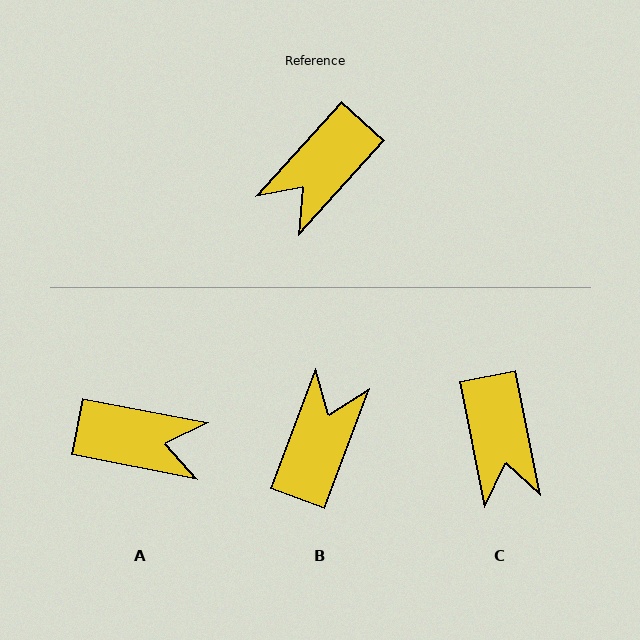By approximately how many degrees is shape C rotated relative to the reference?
Approximately 54 degrees counter-clockwise.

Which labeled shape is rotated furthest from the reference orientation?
B, about 158 degrees away.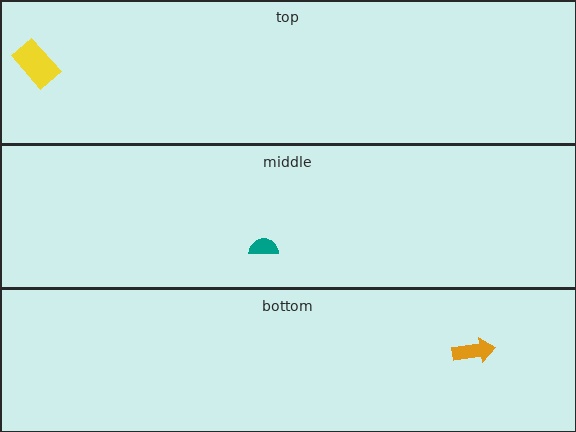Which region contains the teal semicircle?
The middle region.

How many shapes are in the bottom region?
1.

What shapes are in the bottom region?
The orange arrow.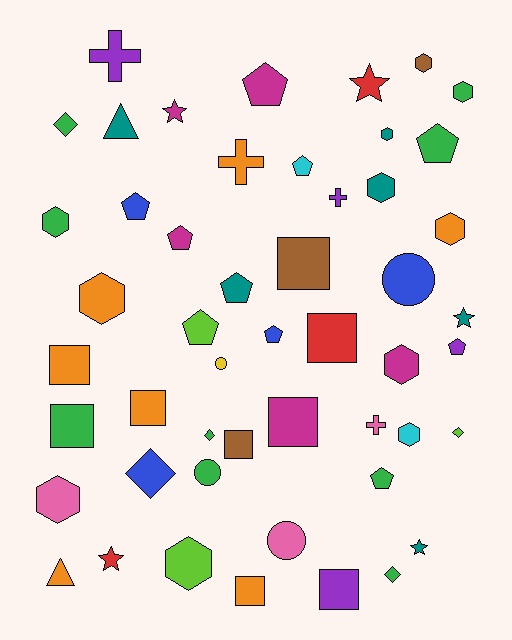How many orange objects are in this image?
There are 7 orange objects.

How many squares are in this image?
There are 9 squares.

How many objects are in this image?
There are 50 objects.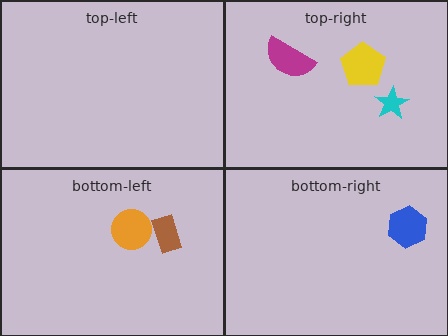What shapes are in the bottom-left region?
The brown rectangle, the orange circle.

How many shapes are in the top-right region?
3.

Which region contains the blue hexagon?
The bottom-right region.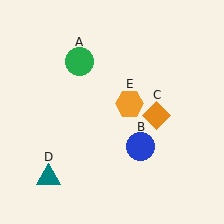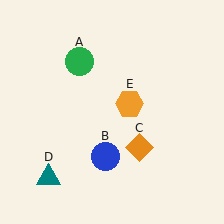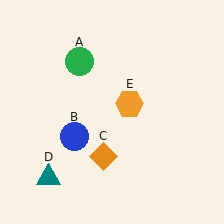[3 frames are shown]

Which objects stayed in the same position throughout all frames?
Green circle (object A) and teal triangle (object D) and orange hexagon (object E) remained stationary.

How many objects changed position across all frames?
2 objects changed position: blue circle (object B), orange diamond (object C).